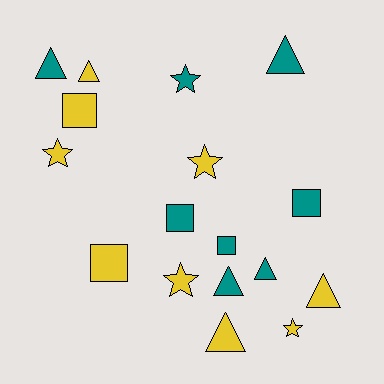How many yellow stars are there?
There are 4 yellow stars.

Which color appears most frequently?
Yellow, with 9 objects.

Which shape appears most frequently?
Triangle, with 7 objects.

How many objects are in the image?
There are 17 objects.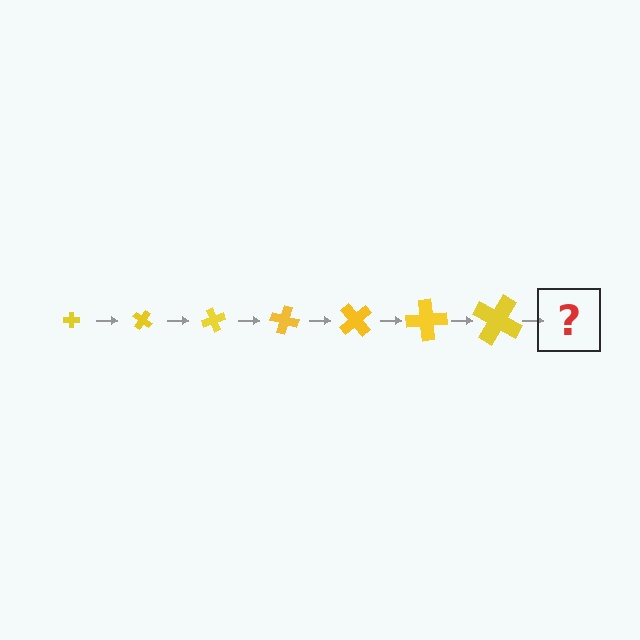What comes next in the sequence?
The next element should be a cross, larger than the previous one and rotated 245 degrees from the start.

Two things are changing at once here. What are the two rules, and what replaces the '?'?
The two rules are that the cross grows larger each step and it rotates 35 degrees each step. The '?' should be a cross, larger than the previous one and rotated 245 degrees from the start.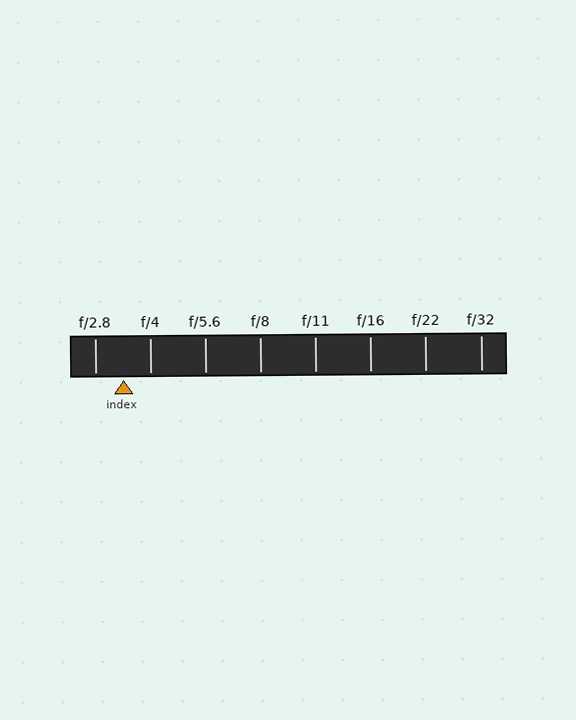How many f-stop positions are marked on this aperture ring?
There are 8 f-stop positions marked.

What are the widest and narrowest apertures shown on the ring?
The widest aperture shown is f/2.8 and the narrowest is f/32.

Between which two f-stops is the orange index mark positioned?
The index mark is between f/2.8 and f/4.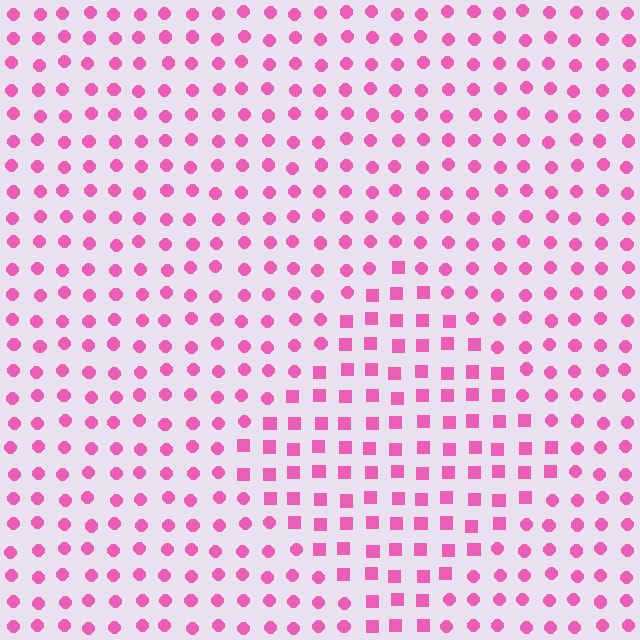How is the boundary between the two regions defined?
The boundary is defined by a change in element shape: squares inside vs. circles outside. All elements share the same color and spacing.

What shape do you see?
I see a diamond.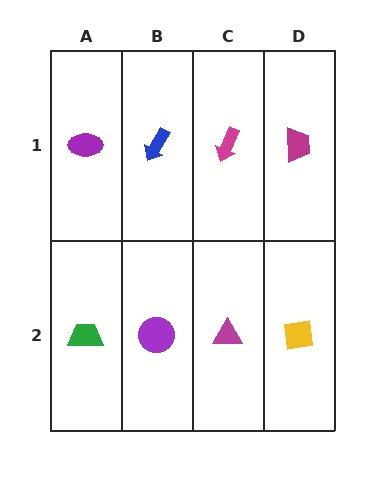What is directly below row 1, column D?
A yellow square.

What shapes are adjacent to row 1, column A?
A green trapezoid (row 2, column A), a blue arrow (row 1, column B).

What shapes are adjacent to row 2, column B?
A blue arrow (row 1, column B), a green trapezoid (row 2, column A), a magenta triangle (row 2, column C).